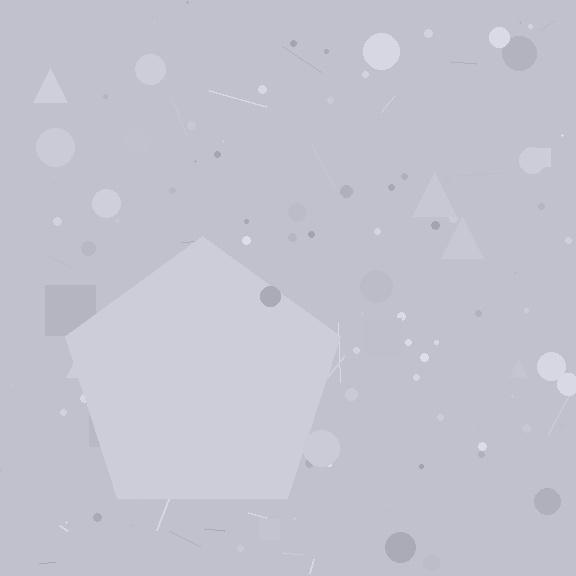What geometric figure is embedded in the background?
A pentagon is embedded in the background.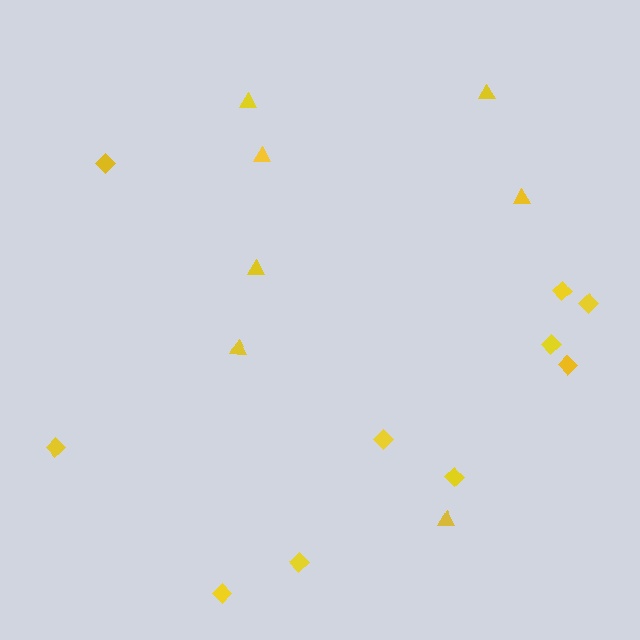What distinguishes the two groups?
There are 2 groups: one group of triangles (7) and one group of diamonds (10).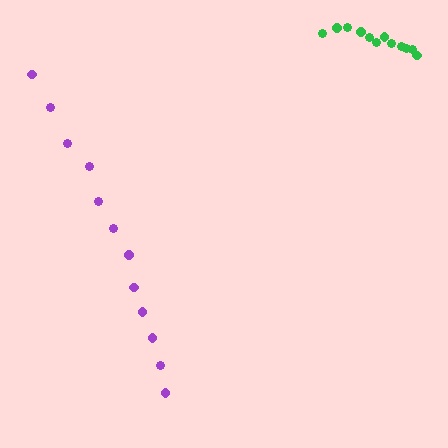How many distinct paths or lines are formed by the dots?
There are 2 distinct paths.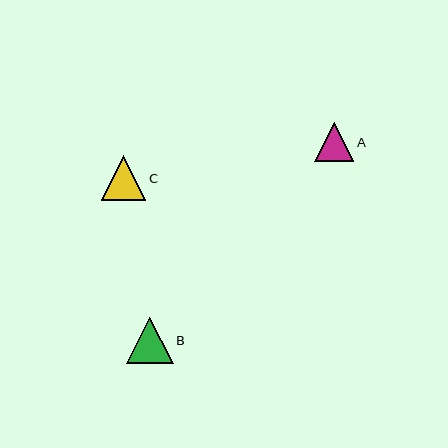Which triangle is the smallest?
Triangle A is the smallest with a size of approximately 39 pixels.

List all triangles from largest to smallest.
From largest to smallest: B, C, A.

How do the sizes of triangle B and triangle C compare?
Triangle B and triangle C are approximately the same size.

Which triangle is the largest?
Triangle B is the largest with a size of approximately 47 pixels.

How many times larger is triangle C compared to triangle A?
Triangle C is approximately 1.1 times the size of triangle A.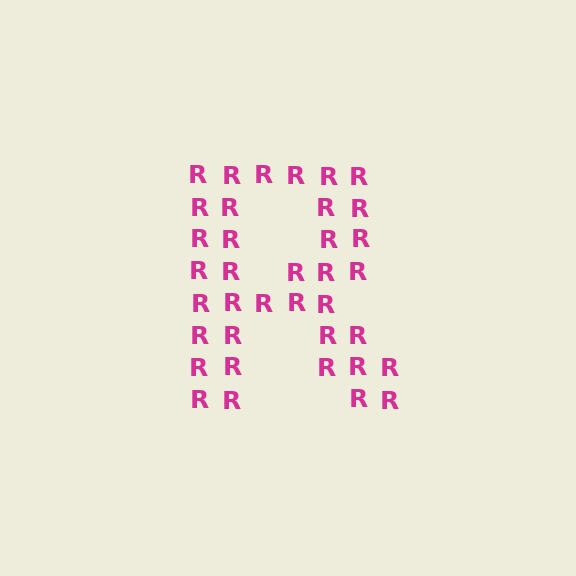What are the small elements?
The small elements are letter R's.